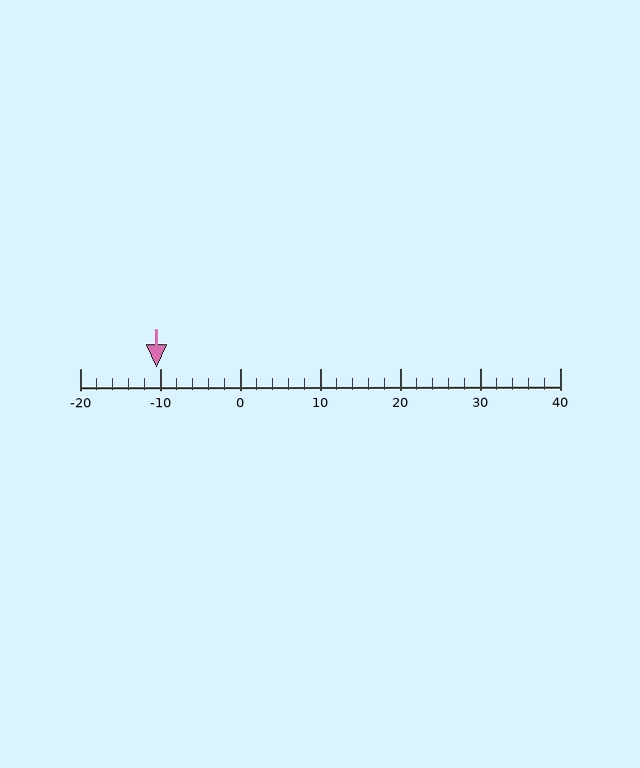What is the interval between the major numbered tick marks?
The major tick marks are spaced 10 units apart.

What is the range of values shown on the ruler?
The ruler shows values from -20 to 40.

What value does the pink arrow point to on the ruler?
The pink arrow points to approximately -10.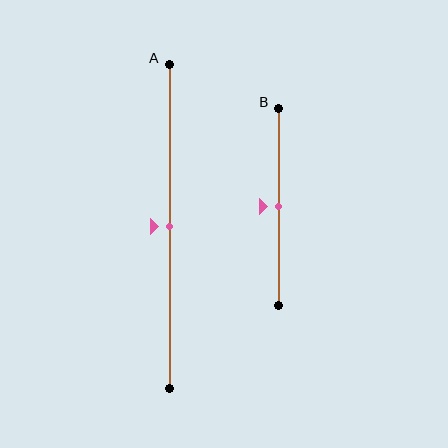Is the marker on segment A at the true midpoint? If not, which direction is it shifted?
Yes, the marker on segment A is at the true midpoint.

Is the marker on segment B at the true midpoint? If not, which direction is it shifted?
Yes, the marker on segment B is at the true midpoint.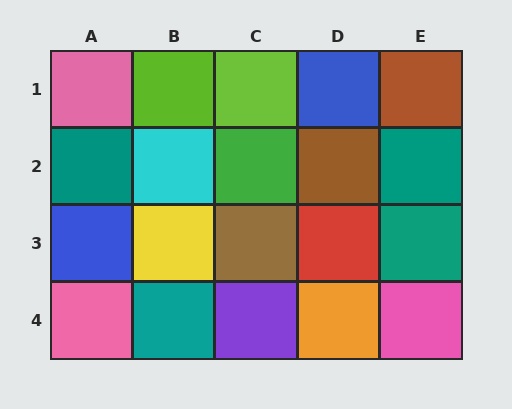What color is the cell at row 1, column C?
Lime.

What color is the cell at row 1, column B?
Lime.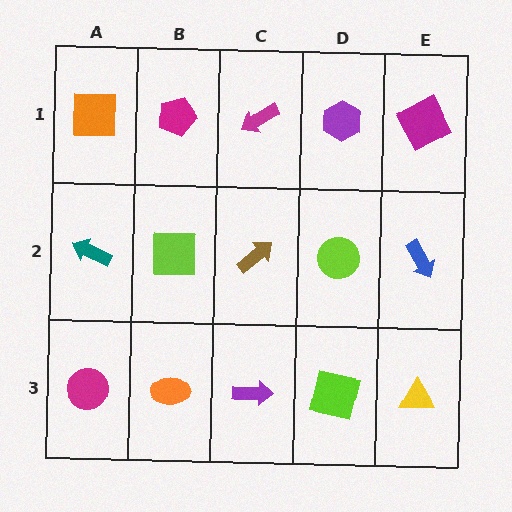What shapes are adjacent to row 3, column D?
A lime circle (row 2, column D), a purple arrow (row 3, column C), a yellow triangle (row 3, column E).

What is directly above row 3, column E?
A blue arrow.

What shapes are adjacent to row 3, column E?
A blue arrow (row 2, column E), a lime square (row 3, column D).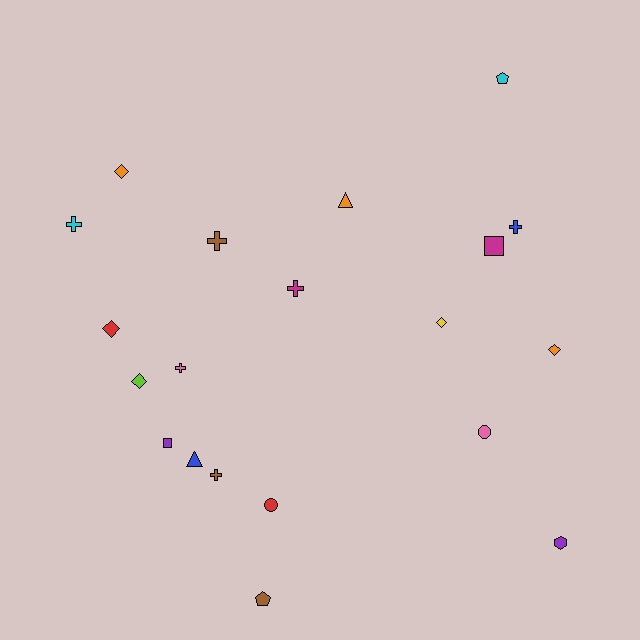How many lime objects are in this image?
There is 1 lime object.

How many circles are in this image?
There are 2 circles.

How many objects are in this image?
There are 20 objects.